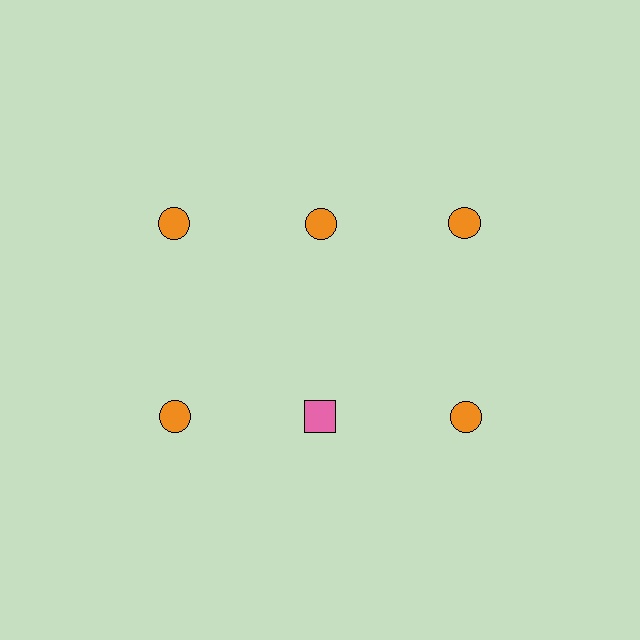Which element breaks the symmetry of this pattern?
The pink square in the second row, second from left column breaks the symmetry. All other shapes are orange circles.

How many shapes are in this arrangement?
There are 6 shapes arranged in a grid pattern.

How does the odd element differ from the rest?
It differs in both color (pink instead of orange) and shape (square instead of circle).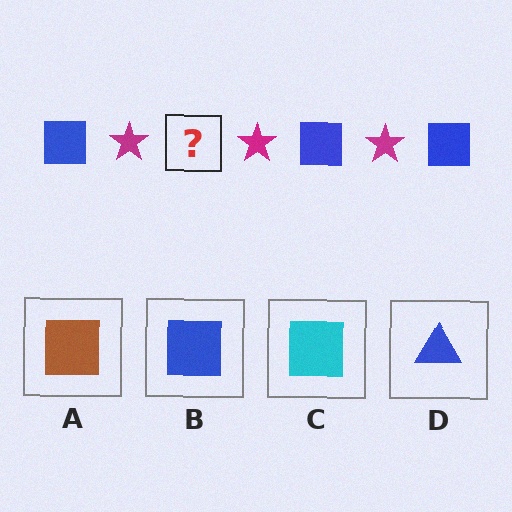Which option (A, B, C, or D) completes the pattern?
B.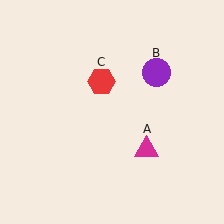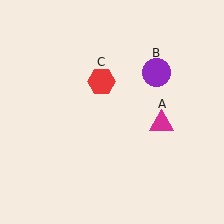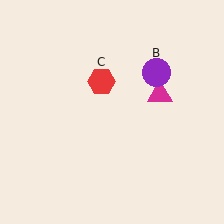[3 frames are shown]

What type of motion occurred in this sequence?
The magenta triangle (object A) rotated counterclockwise around the center of the scene.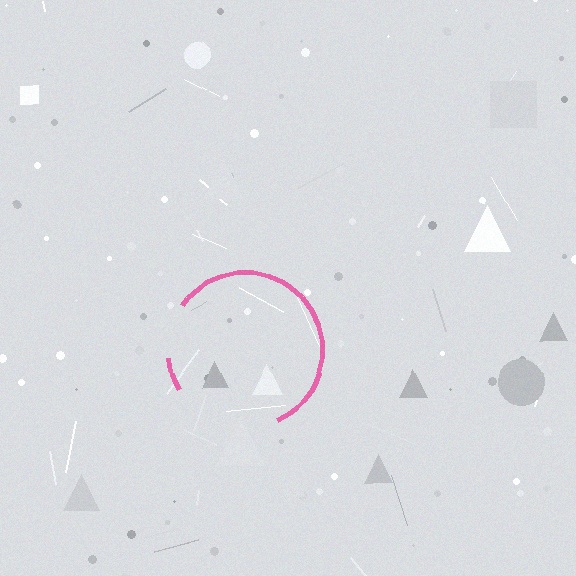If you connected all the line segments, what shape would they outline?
They would outline a circle.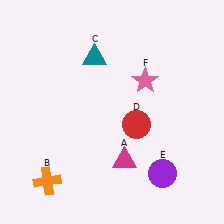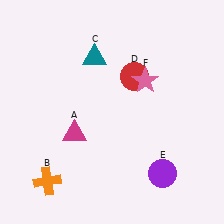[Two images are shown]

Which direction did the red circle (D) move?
The red circle (D) moved up.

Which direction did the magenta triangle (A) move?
The magenta triangle (A) moved left.